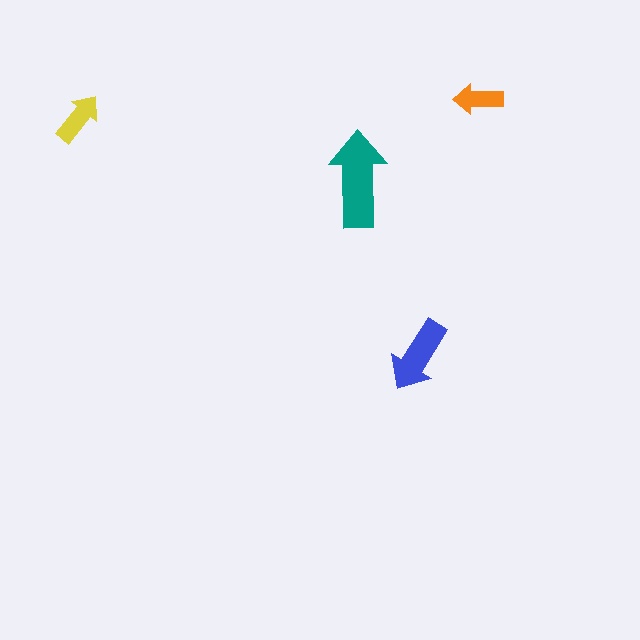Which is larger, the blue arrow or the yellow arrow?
The blue one.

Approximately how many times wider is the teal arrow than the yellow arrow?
About 2 times wider.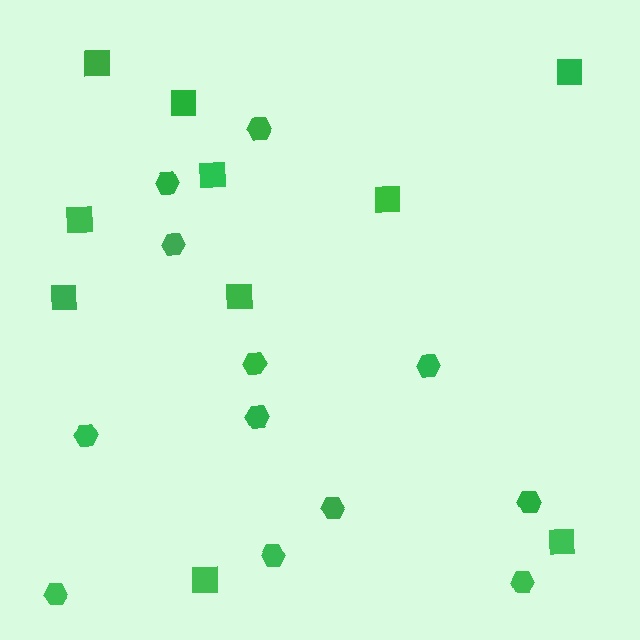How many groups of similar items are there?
There are 2 groups: one group of hexagons (12) and one group of squares (10).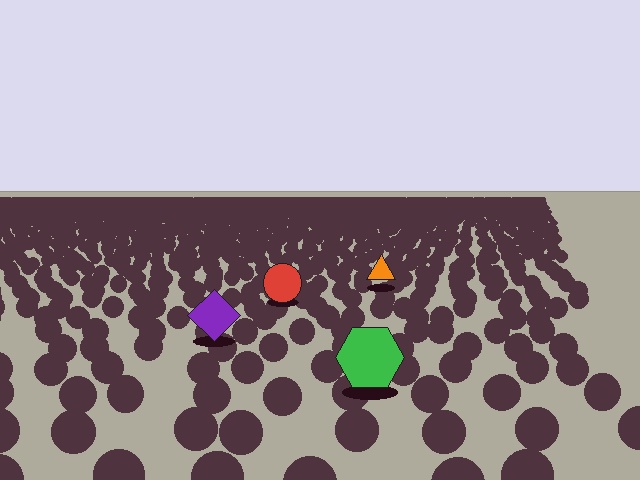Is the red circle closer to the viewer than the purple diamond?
No. The purple diamond is closer — you can tell from the texture gradient: the ground texture is coarser near it.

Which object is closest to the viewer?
The green hexagon is closest. The texture marks near it are larger and more spread out.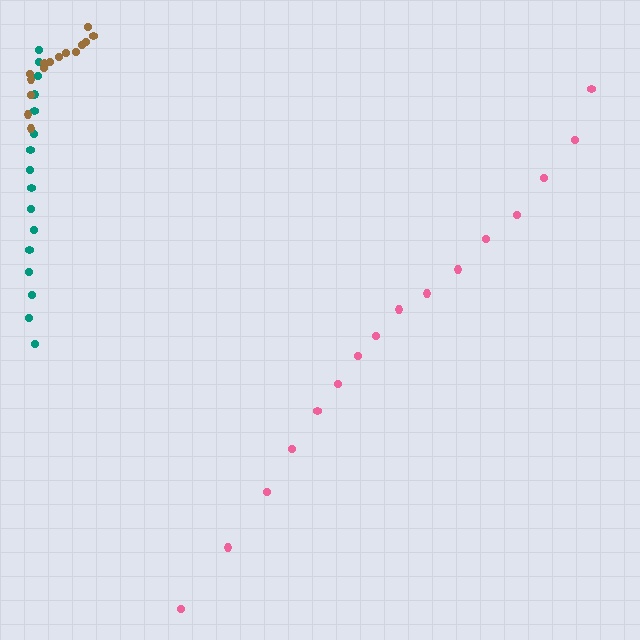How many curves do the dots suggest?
There are 3 distinct paths.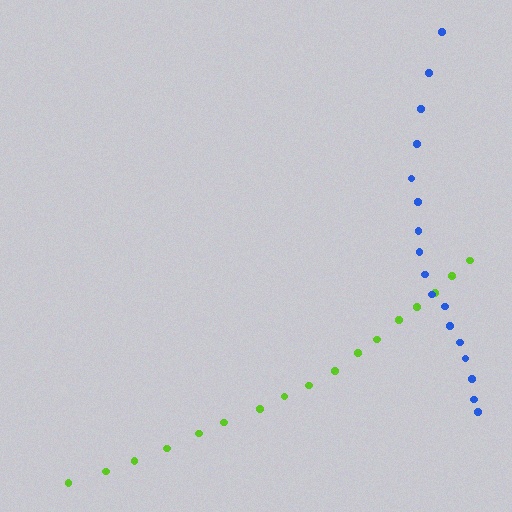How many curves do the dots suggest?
There are 2 distinct paths.